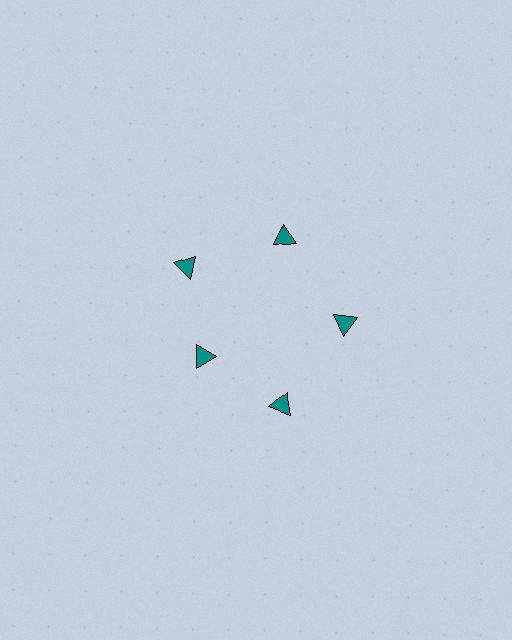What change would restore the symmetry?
The symmetry would be restored by moving it outward, back onto the ring so that all 5 triangles sit at equal angles and equal distance from the center.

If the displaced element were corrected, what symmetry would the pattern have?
It would have 5-fold rotational symmetry — the pattern would map onto itself every 72 degrees.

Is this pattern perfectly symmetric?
No. The 5 teal triangles are arranged in a ring, but one element near the 8 o'clock position is pulled inward toward the center, breaking the 5-fold rotational symmetry.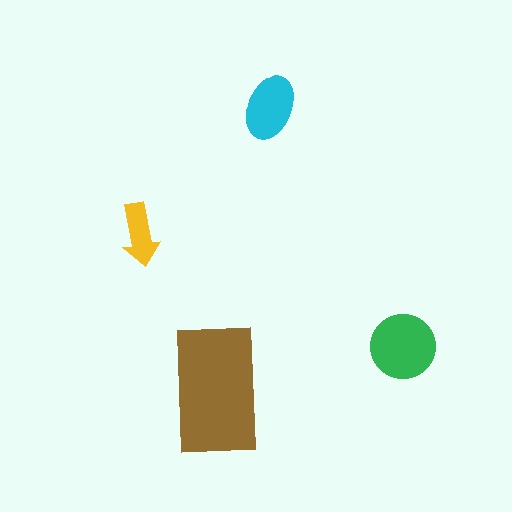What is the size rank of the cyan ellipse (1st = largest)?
3rd.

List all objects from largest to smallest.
The brown rectangle, the green circle, the cyan ellipse, the yellow arrow.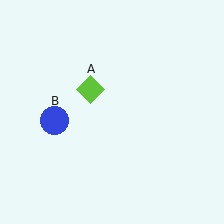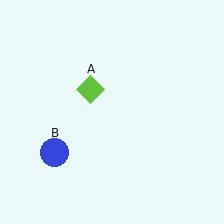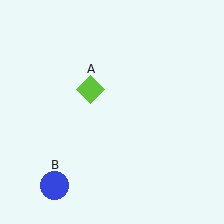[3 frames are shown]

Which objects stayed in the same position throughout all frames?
Lime diamond (object A) remained stationary.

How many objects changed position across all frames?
1 object changed position: blue circle (object B).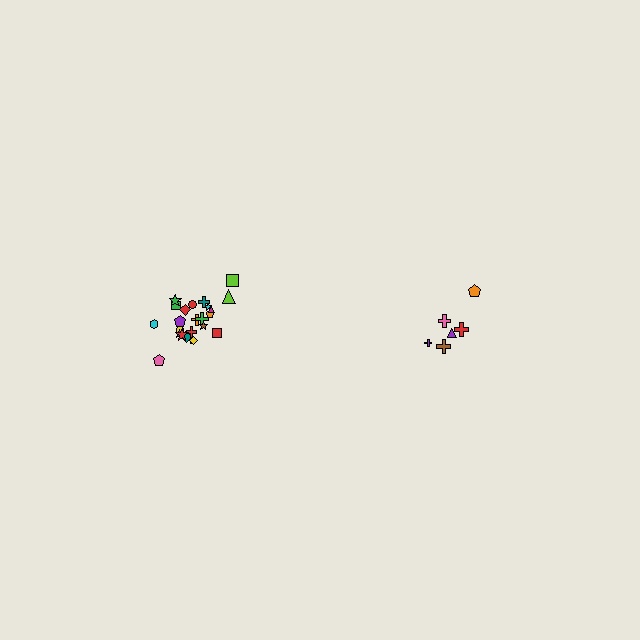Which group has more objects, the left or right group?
The left group.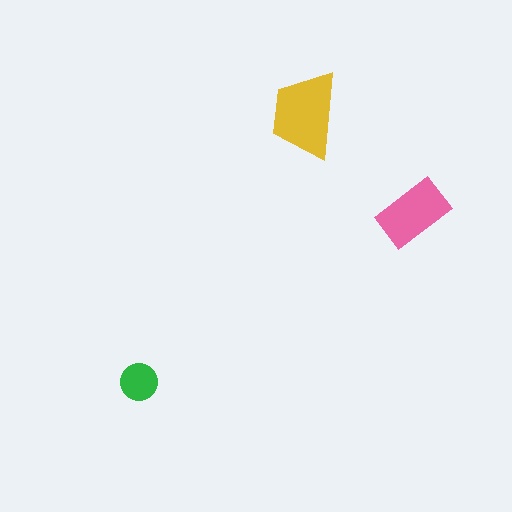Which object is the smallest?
The green circle.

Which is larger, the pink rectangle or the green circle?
The pink rectangle.